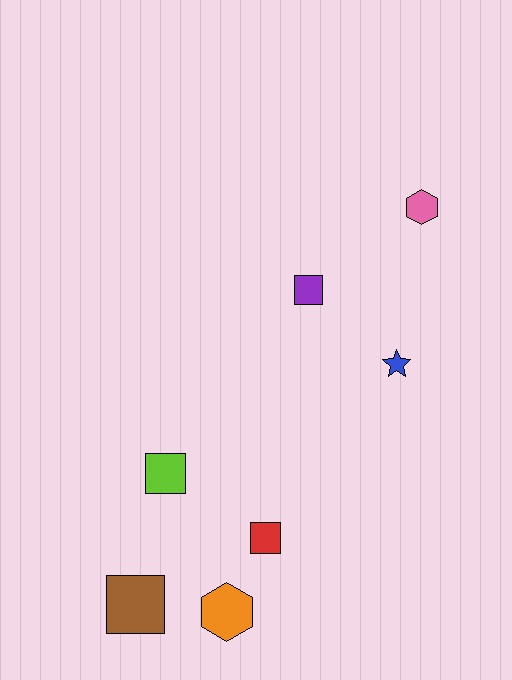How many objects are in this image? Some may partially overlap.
There are 7 objects.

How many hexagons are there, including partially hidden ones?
There are 2 hexagons.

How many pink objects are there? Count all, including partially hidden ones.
There is 1 pink object.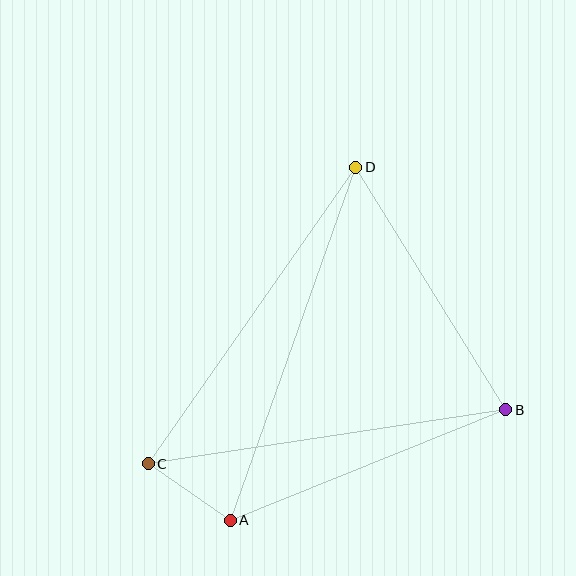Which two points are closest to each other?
Points A and C are closest to each other.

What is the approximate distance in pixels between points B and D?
The distance between B and D is approximately 285 pixels.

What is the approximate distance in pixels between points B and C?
The distance between B and C is approximately 361 pixels.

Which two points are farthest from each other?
Points A and D are farthest from each other.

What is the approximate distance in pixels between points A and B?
The distance between A and B is approximately 297 pixels.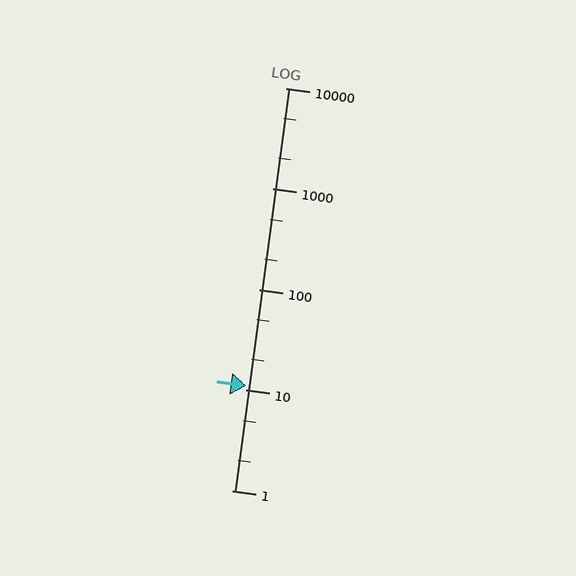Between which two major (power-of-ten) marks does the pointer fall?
The pointer is between 10 and 100.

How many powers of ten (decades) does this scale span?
The scale spans 4 decades, from 1 to 10000.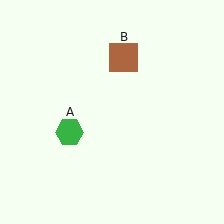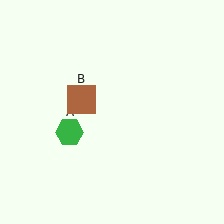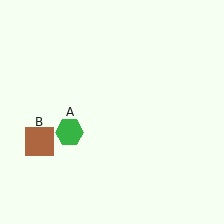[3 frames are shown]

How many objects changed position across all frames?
1 object changed position: brown square (object B).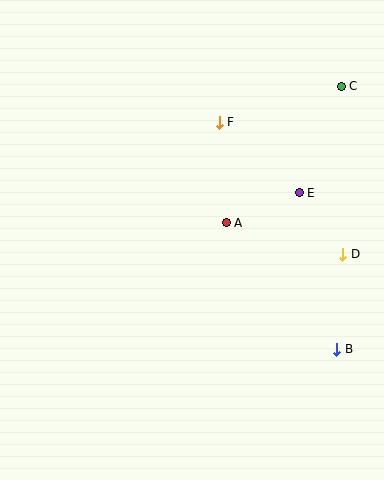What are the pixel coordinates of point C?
Point C is at (341, 86).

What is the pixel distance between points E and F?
The distance between E and F is 106 pixels.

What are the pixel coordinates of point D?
Point D is at (343, 254).